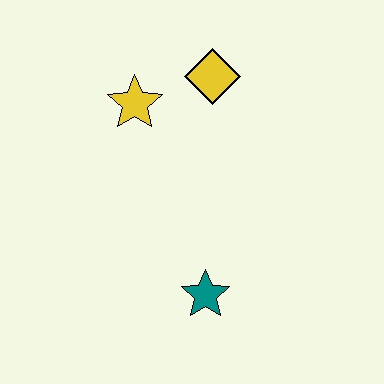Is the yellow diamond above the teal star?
Yes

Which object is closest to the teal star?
The yellow star is closest to the teal star.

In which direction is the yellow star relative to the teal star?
The yellow star is above the teal star.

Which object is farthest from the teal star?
The yellow diamond is farthest from the teal star.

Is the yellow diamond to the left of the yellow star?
No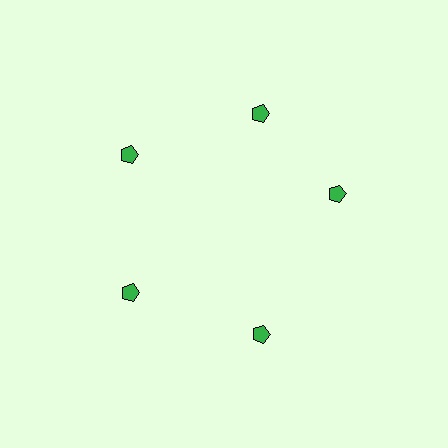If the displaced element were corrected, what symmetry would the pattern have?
It would have 5-fold rotational symmetry — the pattern would map onto itself every 72 degrees.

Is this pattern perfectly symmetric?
No. The 5 green pentagons are arranged in a ring, but one element near the 3 o'clock position is rotated out of alignment along the ring, breaking the 5-fold rotational symmetry.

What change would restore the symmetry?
The symmetry would be restored by rotating it back into even spacing with its neighbors so that all 5 pentagons sit at equal angles and equal distance from the center.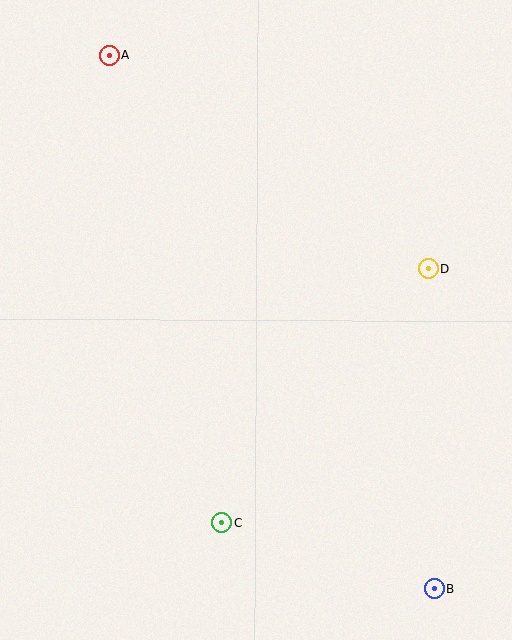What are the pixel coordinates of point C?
Point C is at (222, 523).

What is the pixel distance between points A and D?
The distance between A and D is 383 pixels.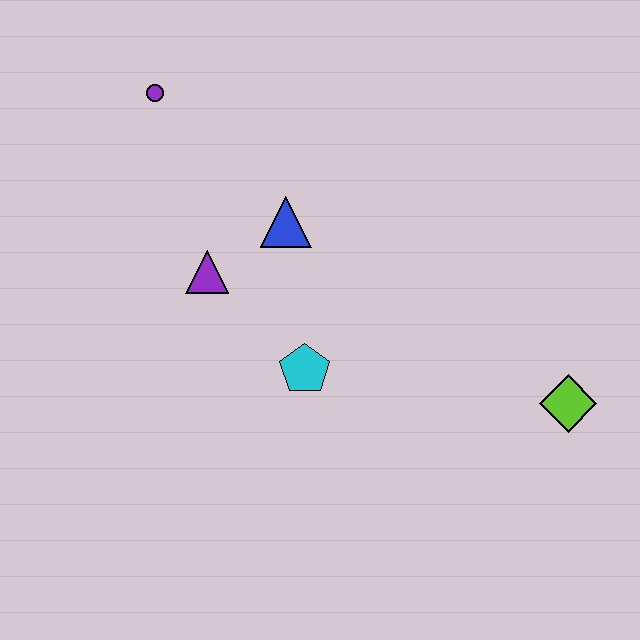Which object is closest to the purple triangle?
The blue triangle is closest to the purple triangle.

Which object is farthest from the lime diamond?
The purple circle is farthest from the lime diamond.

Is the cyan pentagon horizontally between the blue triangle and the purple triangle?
No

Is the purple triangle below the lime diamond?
No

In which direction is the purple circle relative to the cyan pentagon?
The purple circle is above the cyan pentagon.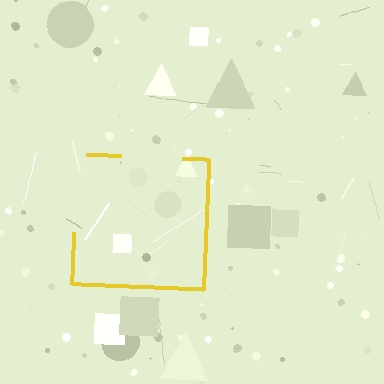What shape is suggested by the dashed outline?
The dashed outline suggests a square.